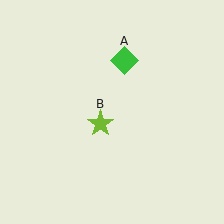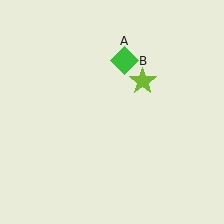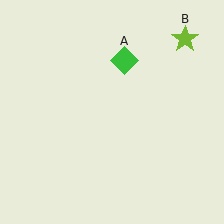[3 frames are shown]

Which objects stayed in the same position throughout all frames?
Green diamond (object A) remained stationary.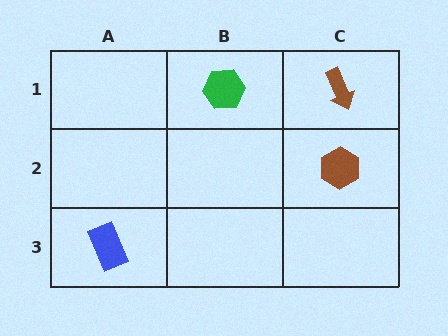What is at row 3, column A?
A blue rectangle.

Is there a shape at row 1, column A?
No, that cell is empty.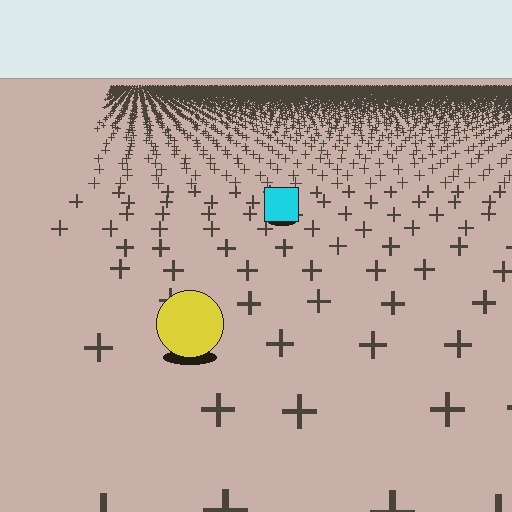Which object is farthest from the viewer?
The cyan square is farthest from the viewer. It appears smaller and the ground texture around it is denser.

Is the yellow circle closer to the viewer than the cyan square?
Yes. The yellow circle is closer — you can tell from the texture gradient: the ground texture is coarser near it.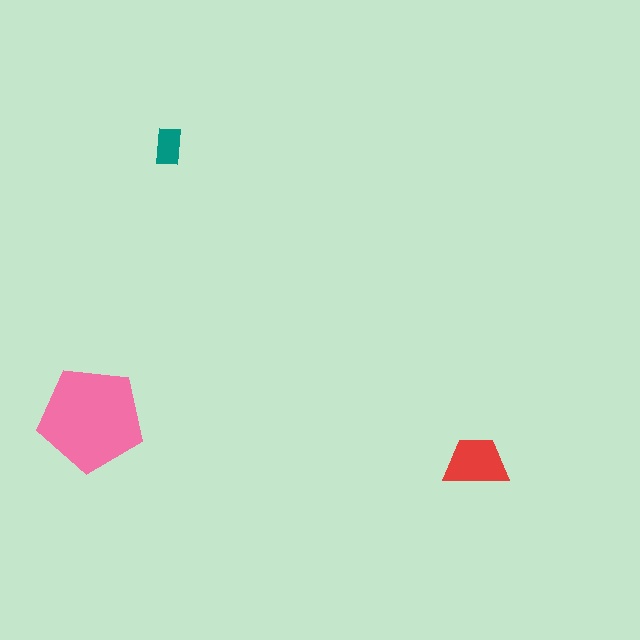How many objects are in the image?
There are 3 objects in the image.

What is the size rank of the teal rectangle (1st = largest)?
3rd.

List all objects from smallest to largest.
The teal rectangle, the red trapezoid, the pink pentagon.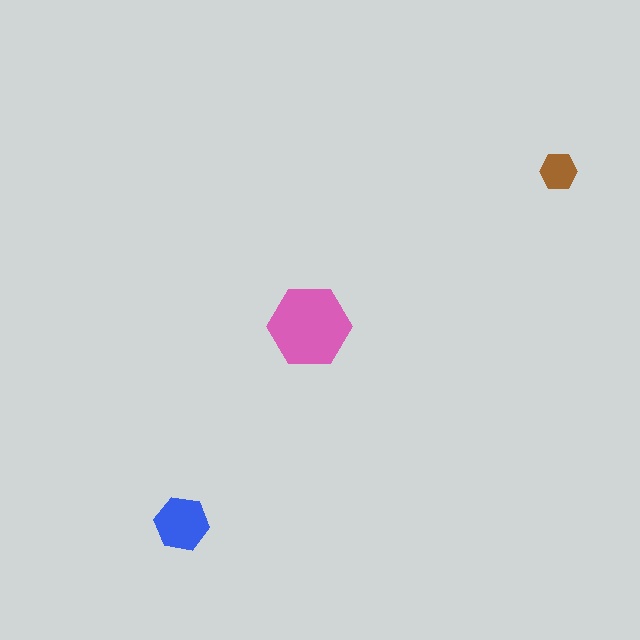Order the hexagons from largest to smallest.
the pink one, the blue one, the brown one.